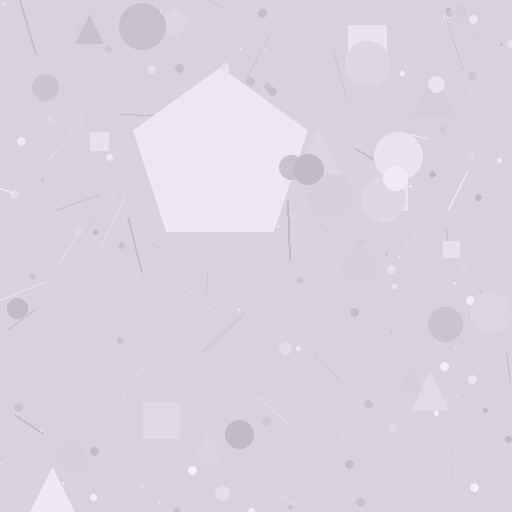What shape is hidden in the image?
A pentagon is hidden in the image.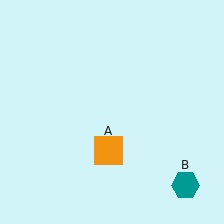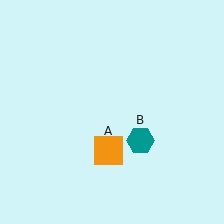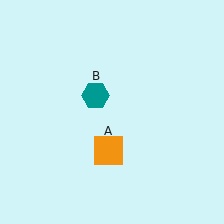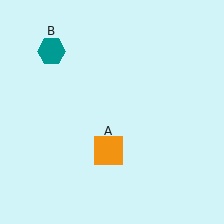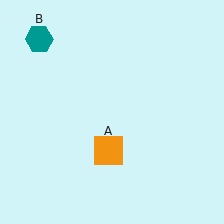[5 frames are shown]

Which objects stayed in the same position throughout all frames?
Orange square (object A) remained stationary.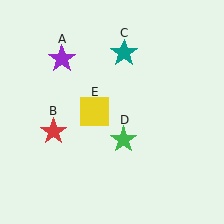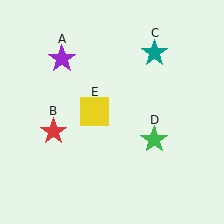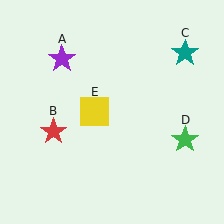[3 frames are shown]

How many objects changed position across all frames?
2 objects changed position: teal star (object C), green star (object D).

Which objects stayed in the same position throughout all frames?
Purple star (object A) and red star (object B) and yellow square (object E) remained stationary.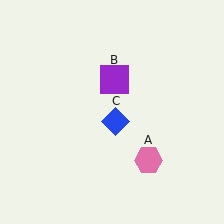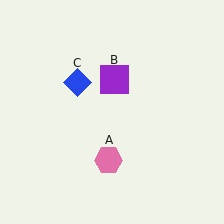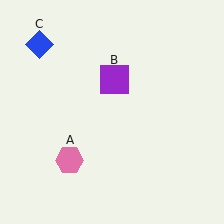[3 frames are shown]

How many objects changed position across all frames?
2 objects changed position: pink hexagon (object A), blue diamond (object C).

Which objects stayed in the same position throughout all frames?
Purple square (object B) remained stationary.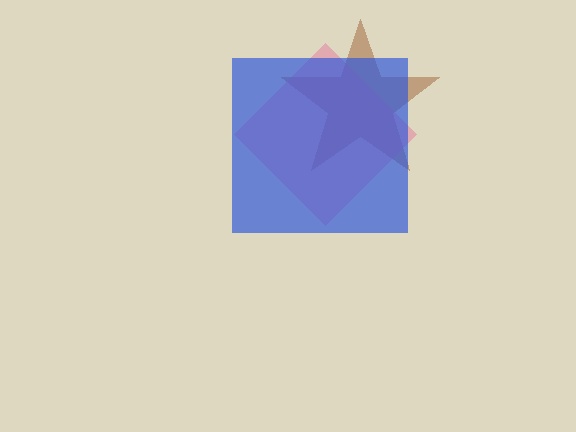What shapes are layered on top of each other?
The layered shapes are: a brown star, a pink diamond, a blue square.